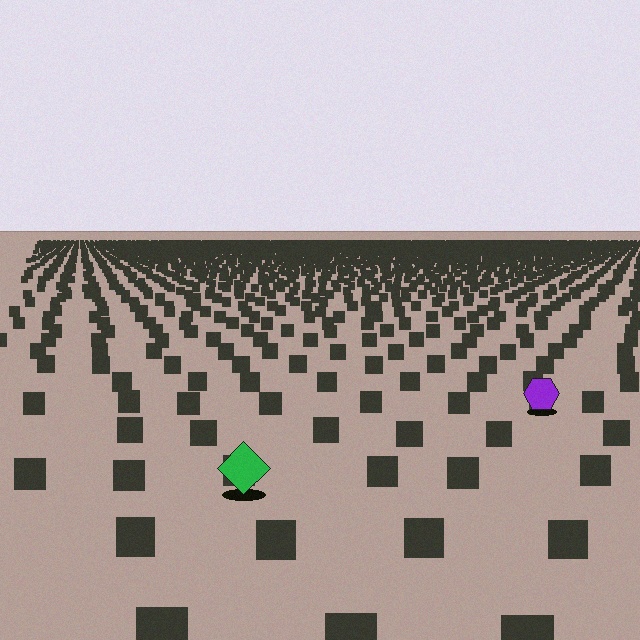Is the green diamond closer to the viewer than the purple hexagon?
Yes. The green diamond is closer — you can tell from the texture gradient: the ground texture is coarser near it.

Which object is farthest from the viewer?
The purple hexagon is farthest from the viewer. It appears smaller and the ground texture around it is denser.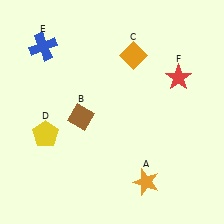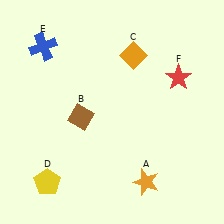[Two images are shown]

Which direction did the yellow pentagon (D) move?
The yellow pentagon (D) moved down.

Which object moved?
The yellow pentagon (D) moved down.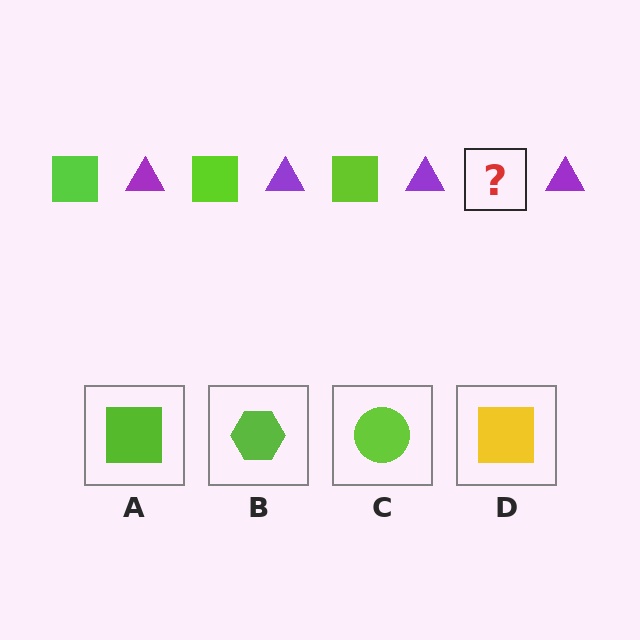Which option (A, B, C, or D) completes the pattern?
A.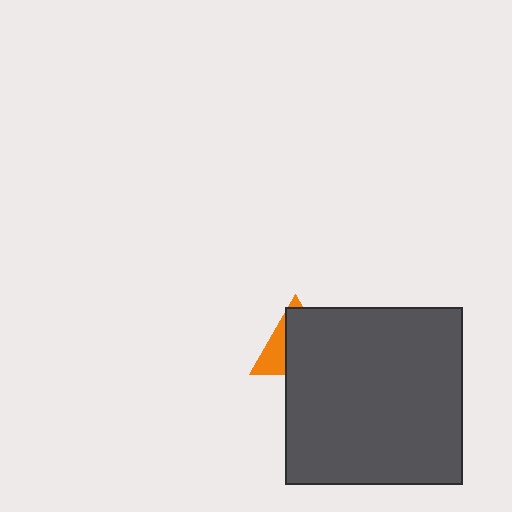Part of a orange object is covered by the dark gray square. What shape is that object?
It is a triangle.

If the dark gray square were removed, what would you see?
You would see the complete orange triangle.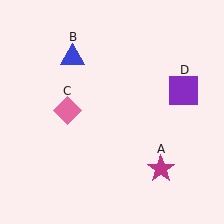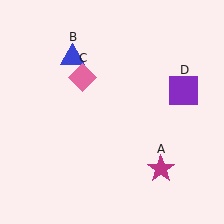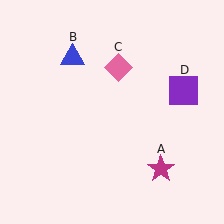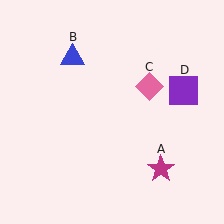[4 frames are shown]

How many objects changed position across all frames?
1 object changed position: pink diamond (object C).